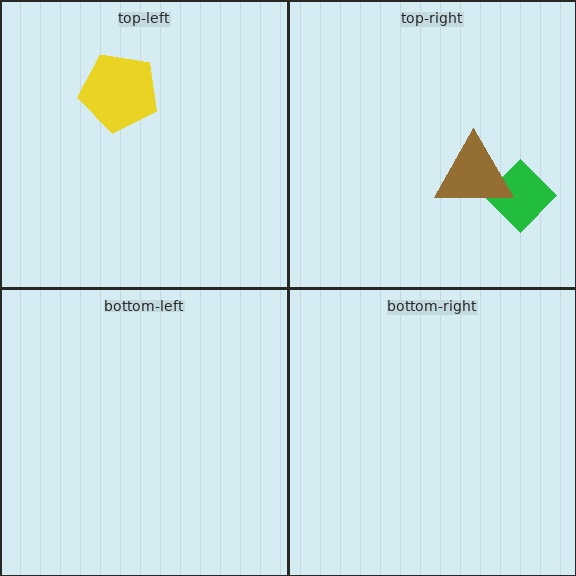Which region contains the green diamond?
The top-right region.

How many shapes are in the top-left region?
1.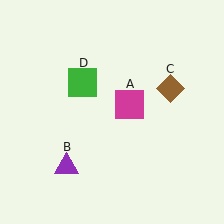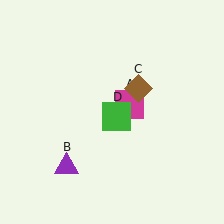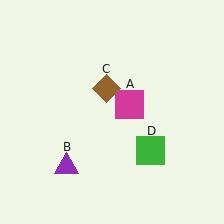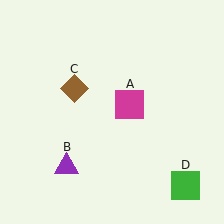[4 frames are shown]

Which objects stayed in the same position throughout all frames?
Magenta square (object A) and purple triangle (object B) remained stationary.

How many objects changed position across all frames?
2 objects changed position: brown diamond (object C), green square (object D).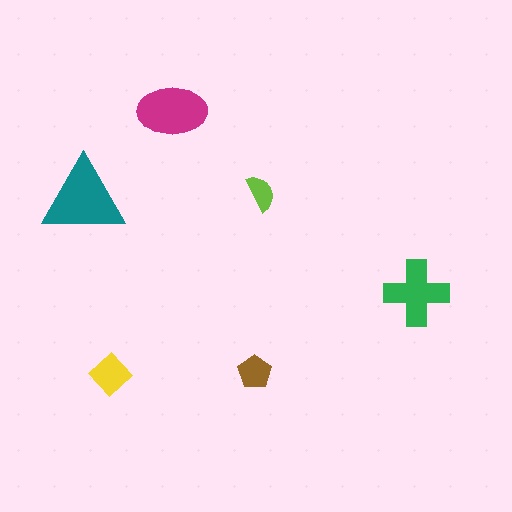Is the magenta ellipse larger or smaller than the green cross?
Larger.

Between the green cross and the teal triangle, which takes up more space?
The teal triangle.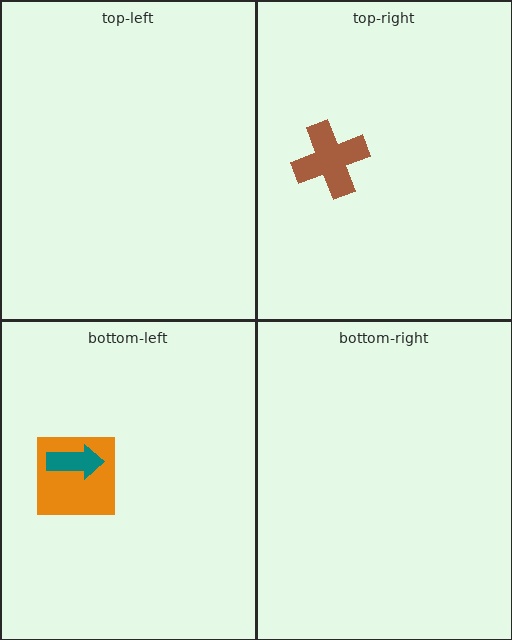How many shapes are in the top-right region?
1.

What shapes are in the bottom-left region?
The orange square, the teal arrow.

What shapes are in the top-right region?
The brown cross.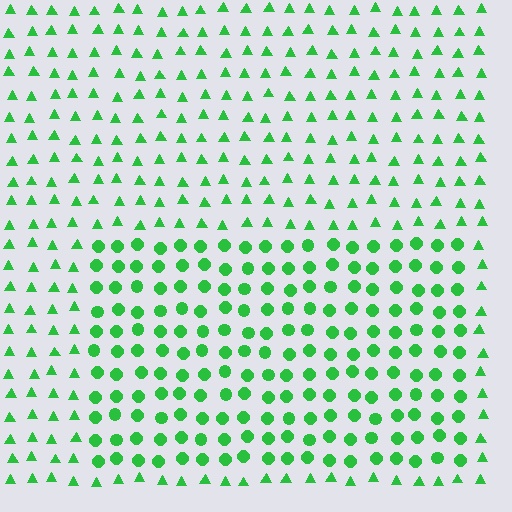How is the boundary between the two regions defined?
The boundary is defined by a change in element shape: circles inside vs. triangles outside. All elements share the same color and spacing.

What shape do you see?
I see a rectangle.